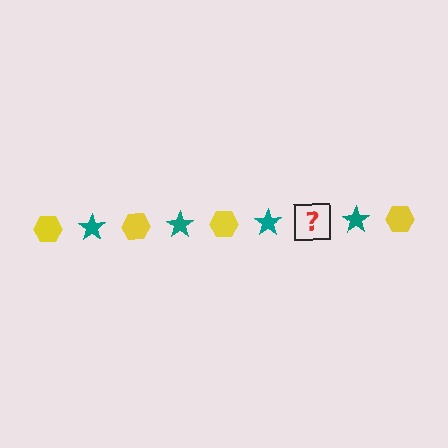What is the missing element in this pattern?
The missing element is a yellow hexagon.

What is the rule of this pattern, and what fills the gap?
The rule is that the pattern alternates between yellow hexagon and teal star. The gap should be filled with a yellow hexagon.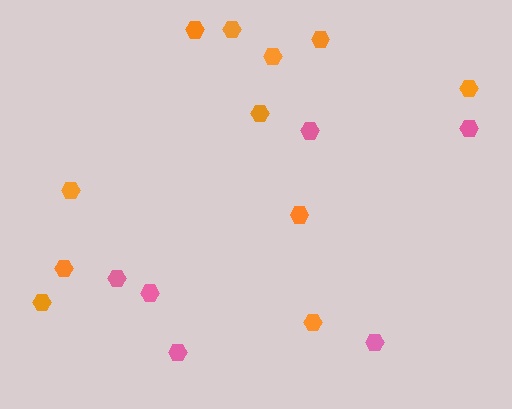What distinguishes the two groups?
There are 2 groups: one group of orange hexagons (11) and one group of pink hexagons (6).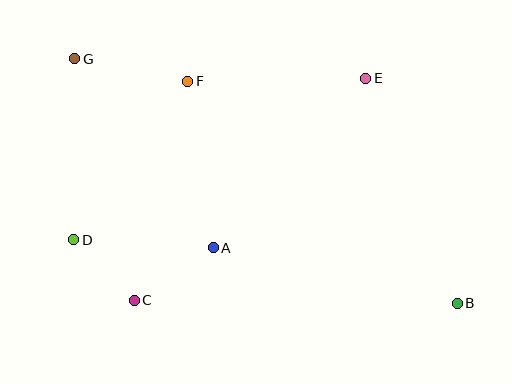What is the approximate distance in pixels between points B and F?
The distance between B and F is approximately 349 pixels.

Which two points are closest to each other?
Points C and D are closest to each other.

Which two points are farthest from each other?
Points B and G are farthest from each other.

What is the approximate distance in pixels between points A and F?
The distance between A and F is approximately 168 pixels.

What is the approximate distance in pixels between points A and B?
The distance between A and B is approximately 250 pixels.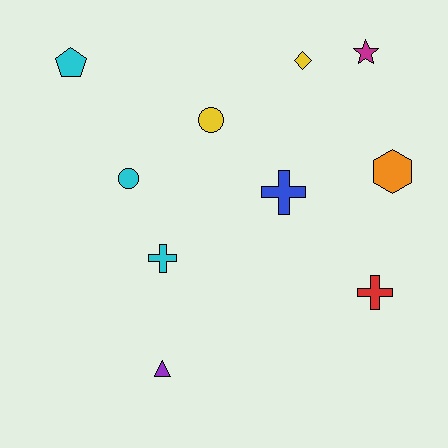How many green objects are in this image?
There are no green objects.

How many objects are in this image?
There are 10 objects.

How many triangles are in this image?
There is 1 triangle.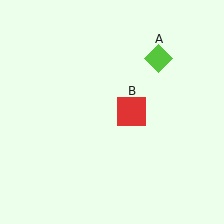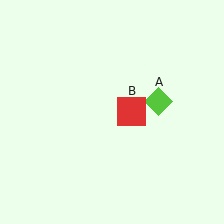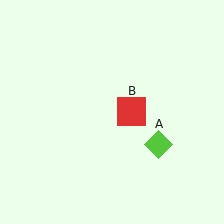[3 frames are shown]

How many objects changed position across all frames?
1 object changed position: lime diamond (object A).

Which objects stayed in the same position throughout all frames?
Red square (object B) remained stationary.